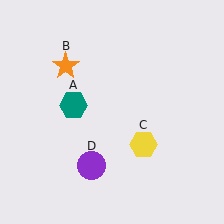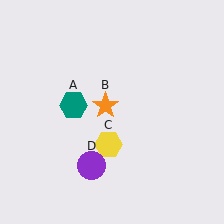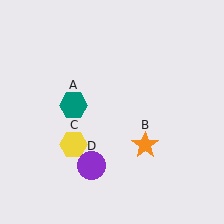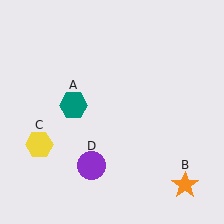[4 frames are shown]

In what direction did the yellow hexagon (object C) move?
The yellow hexagon (object C) moved left.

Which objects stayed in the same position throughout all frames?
Teal hexagon (object A) and purple circle (object D) remained stationary.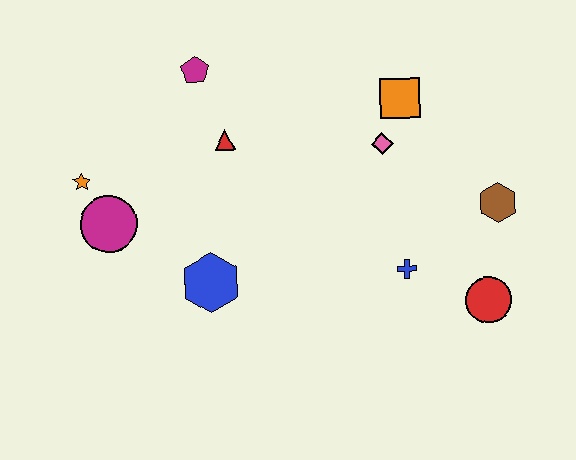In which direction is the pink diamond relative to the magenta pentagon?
The pink diamond is to the right of the magenta pentagon.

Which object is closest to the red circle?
The blue cross is closest to the red circle.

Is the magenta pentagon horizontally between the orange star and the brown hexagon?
Yes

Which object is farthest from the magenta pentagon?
The red circle is farthest from the magenta pentagon.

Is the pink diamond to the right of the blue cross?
No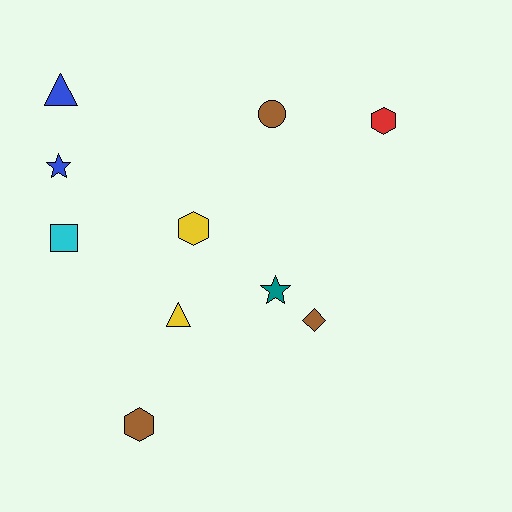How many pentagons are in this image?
There are no pentagons.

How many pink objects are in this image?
There are no pink objects.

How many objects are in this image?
There are 10 objects.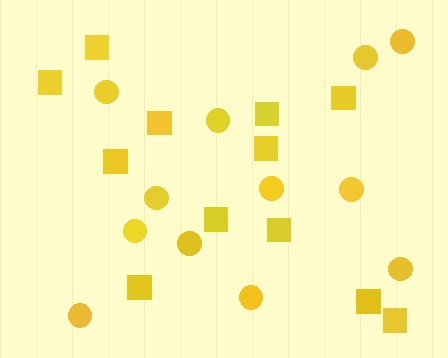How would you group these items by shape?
There are 2 groups: one group of squares (12) and one group of circles (12).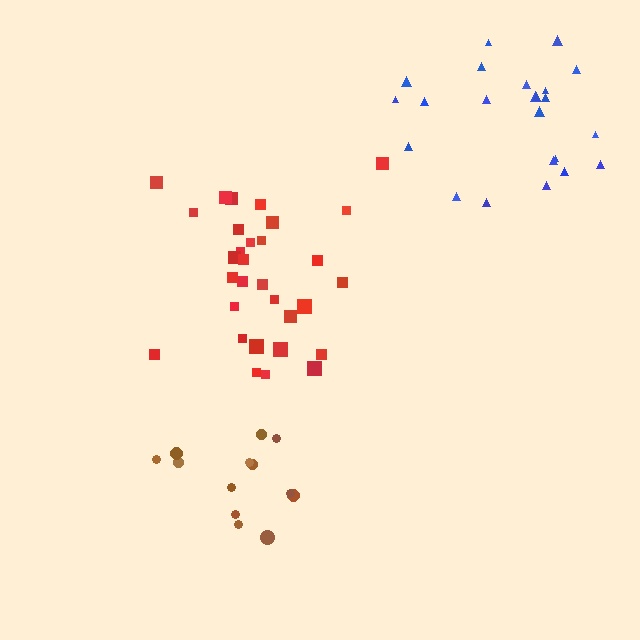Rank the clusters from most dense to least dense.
red, brown, blue.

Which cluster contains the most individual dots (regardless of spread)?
Red (31).